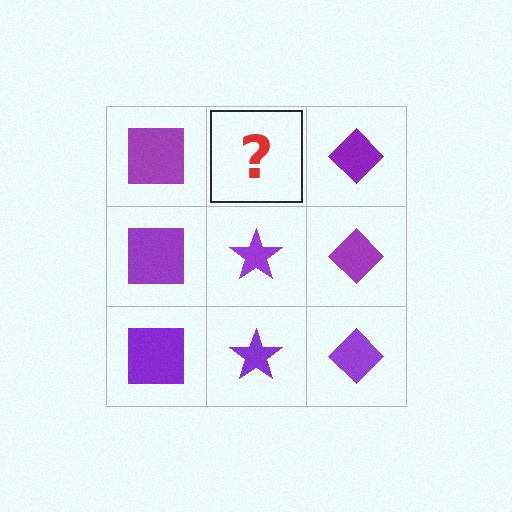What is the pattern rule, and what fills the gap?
The rule is that each column has a consistent shape. The gap should be filled with a purple star.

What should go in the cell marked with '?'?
The missing cell should contain a purple star.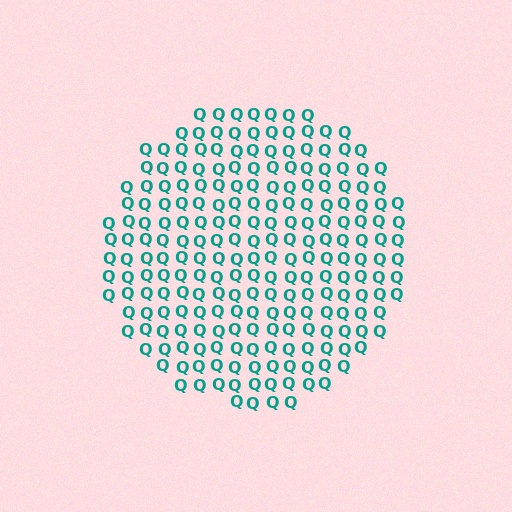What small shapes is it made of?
It is made of small letter Q's.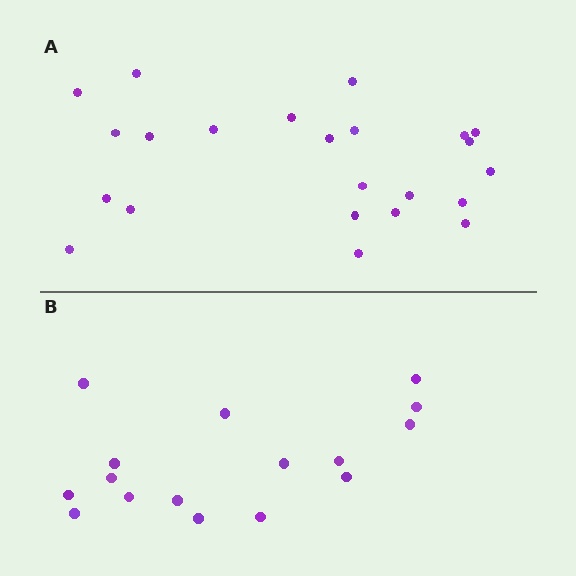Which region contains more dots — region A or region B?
Region A (the top region) has more dots.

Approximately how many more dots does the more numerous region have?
Region A has roughly 8 or so more dots than region B.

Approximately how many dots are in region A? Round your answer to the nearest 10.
About 20 dots. (The exact count is 23, which rounds to 20.)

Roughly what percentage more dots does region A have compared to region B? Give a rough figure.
About 45% more.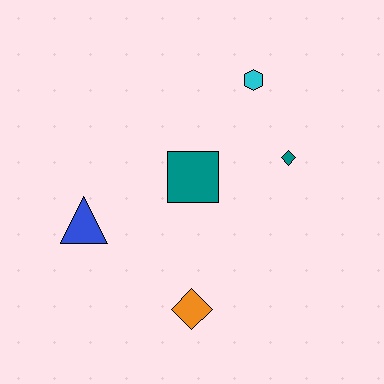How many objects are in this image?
There are 5 objects.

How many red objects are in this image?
There are no red objects.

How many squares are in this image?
There is 1 square.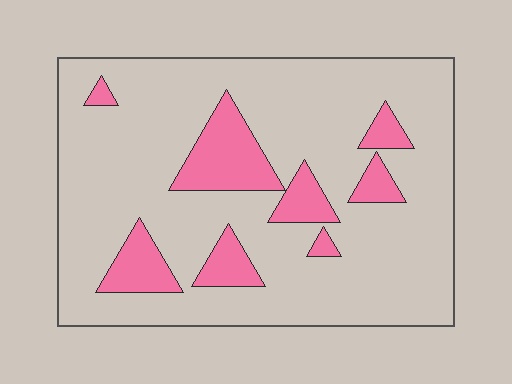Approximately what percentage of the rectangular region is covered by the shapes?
Approximately 15%.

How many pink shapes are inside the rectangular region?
8.